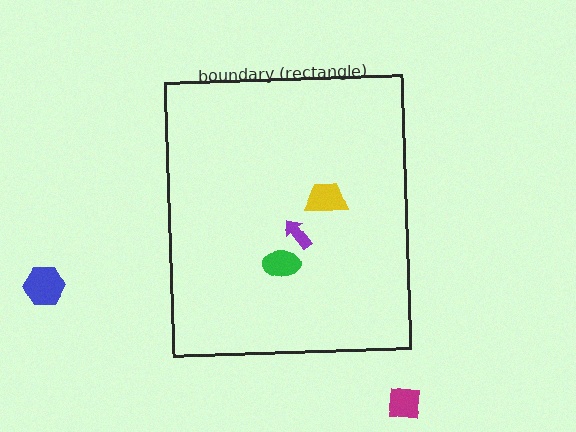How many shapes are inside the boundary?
3 inside, 2 outside.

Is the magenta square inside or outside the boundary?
Outside.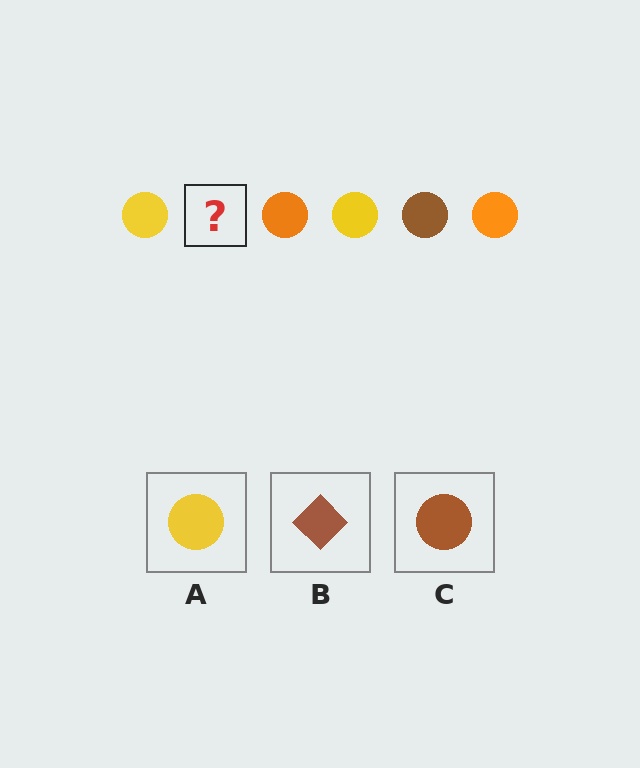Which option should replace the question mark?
Option C.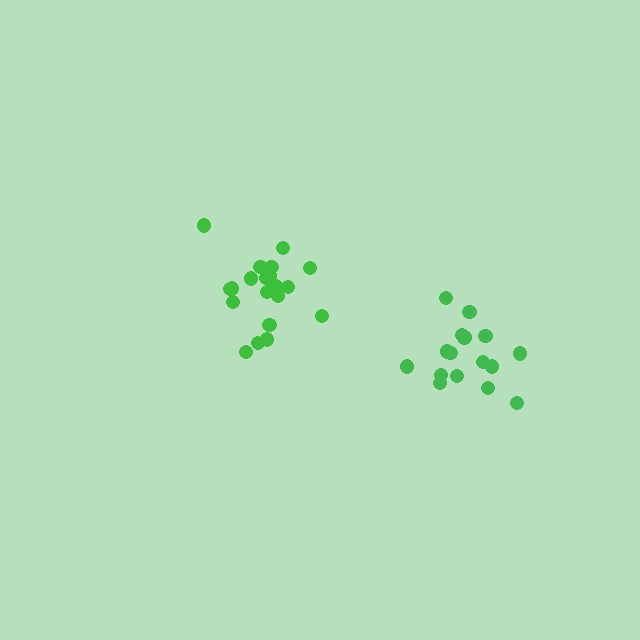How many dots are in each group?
Group 1: 16 dots, Group 2: 20 dots (36 total).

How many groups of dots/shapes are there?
There are 2 groups.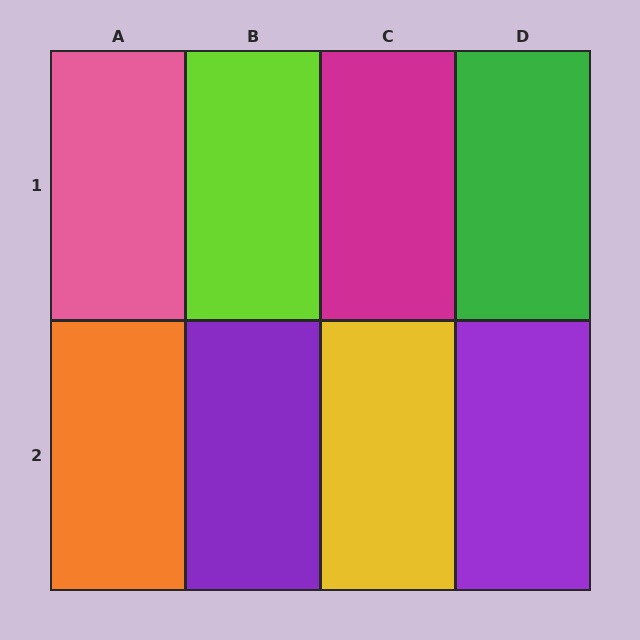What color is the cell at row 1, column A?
Pink.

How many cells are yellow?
1 cell is yellow.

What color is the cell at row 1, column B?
Lime.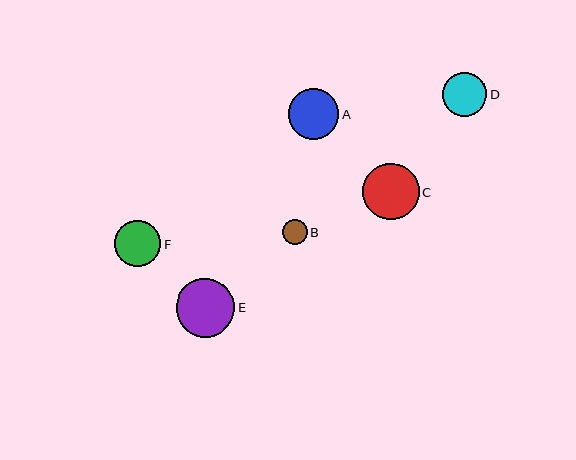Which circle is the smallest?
Circle B is the smallest with a size of approximately 25 pixels.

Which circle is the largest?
Circle E is the largest with a size of approximately 59 pixels.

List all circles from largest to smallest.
From largest to smallest: E, C, A, F, D, B.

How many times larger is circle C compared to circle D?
Circle C is approximately 1.3 times the size of circle D.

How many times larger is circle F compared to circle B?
Circle F is approximately 1.9 times the size of circle B.